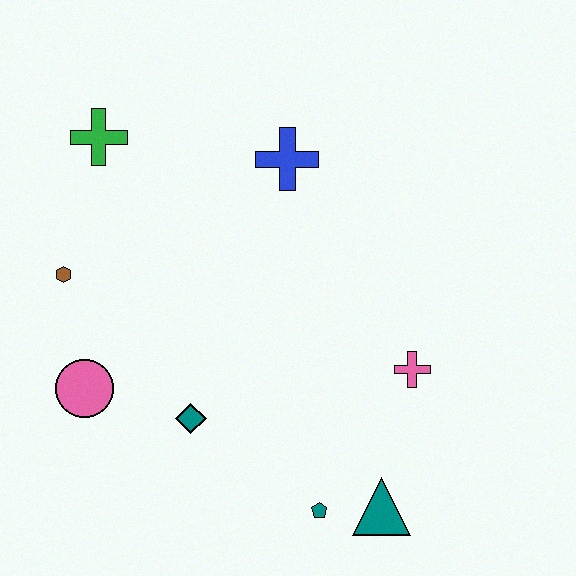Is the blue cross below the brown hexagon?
No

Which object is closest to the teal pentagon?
The teal triangle is closest to the teal pentagon.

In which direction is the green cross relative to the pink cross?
The green cross is to the left of the pink cross.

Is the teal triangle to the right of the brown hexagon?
Yes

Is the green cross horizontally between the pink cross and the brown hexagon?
Yes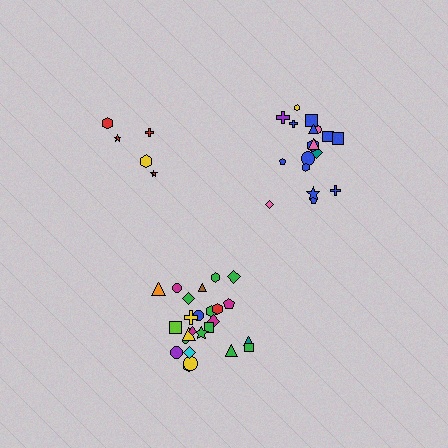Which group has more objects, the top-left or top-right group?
The top-right group.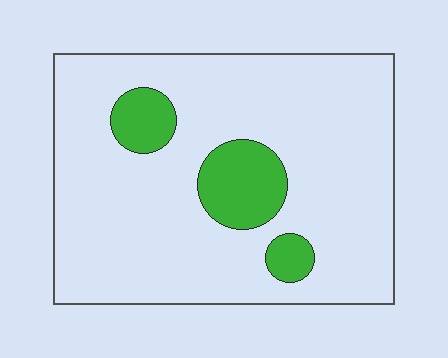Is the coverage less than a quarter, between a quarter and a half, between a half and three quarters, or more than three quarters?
Less than a quarter.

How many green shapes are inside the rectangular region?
3.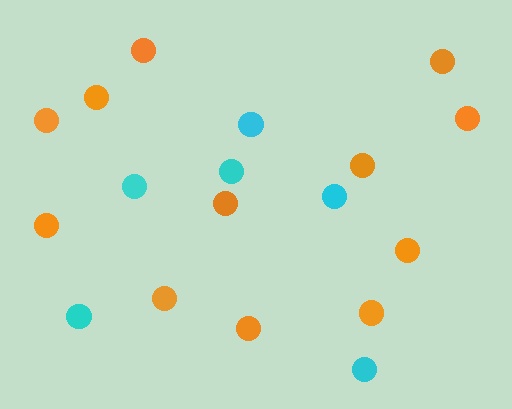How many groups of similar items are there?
There are 2 groups: one group of cyan circles (6) and one group of orange circles (12).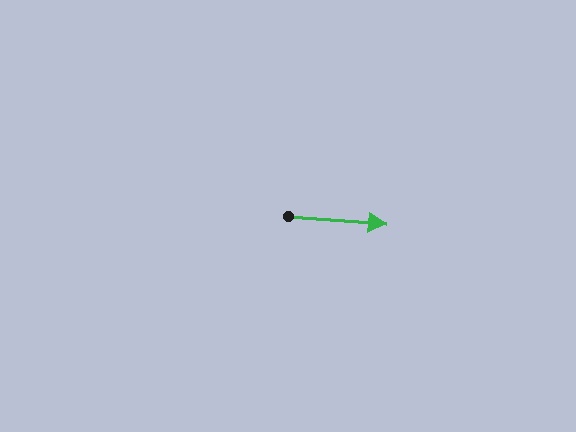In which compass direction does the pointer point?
East.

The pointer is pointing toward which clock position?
Roughly 3 o'clock.